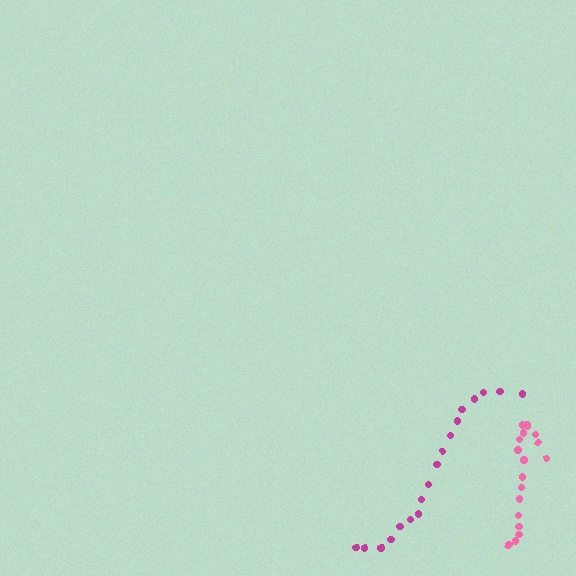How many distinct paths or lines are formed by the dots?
There are 2 distinct paths.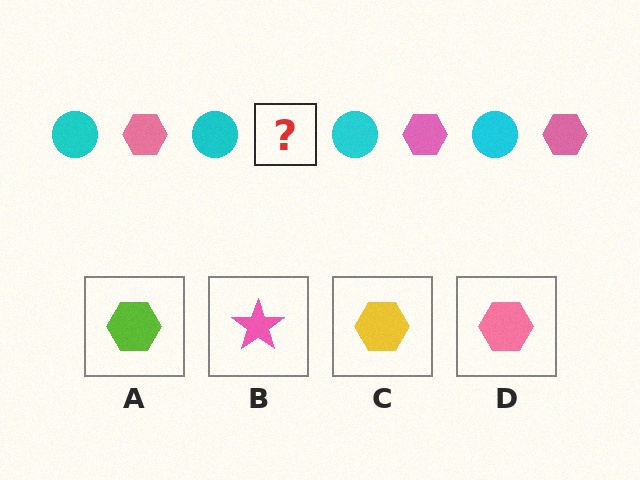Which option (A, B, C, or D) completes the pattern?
D.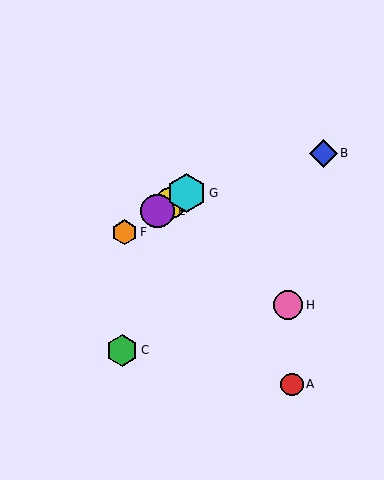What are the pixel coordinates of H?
Object H is at (288, 305).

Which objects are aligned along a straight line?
Objects D, E, F, G are aligned along a straight line.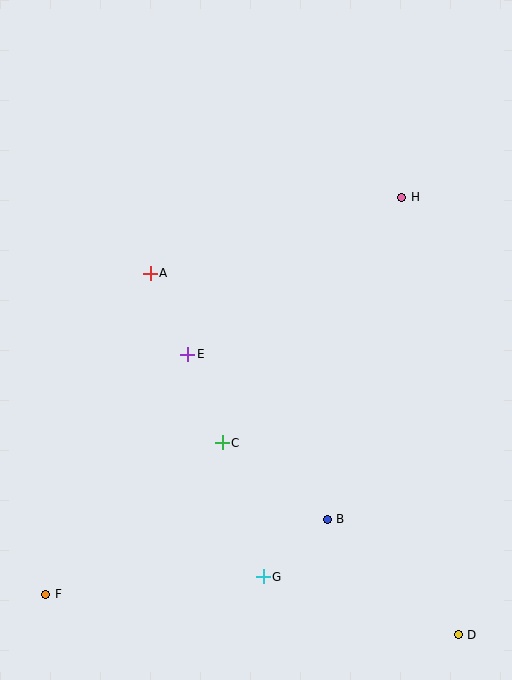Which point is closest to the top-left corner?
Point A is closest to the top-left corner.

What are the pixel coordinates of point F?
Point F is at (46, 594).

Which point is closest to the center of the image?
Point E at (188, 354) is closest to the center.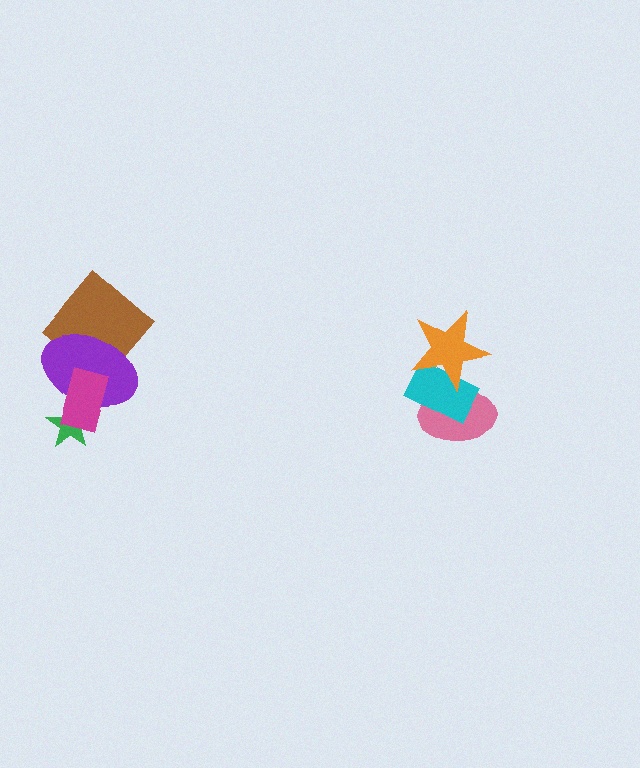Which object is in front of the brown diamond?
The purple ellipse is in front of the brown diamond.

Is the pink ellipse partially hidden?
Yes, it is partially covered by another shape.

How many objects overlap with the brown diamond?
1 object overlaps with the brown diamond.